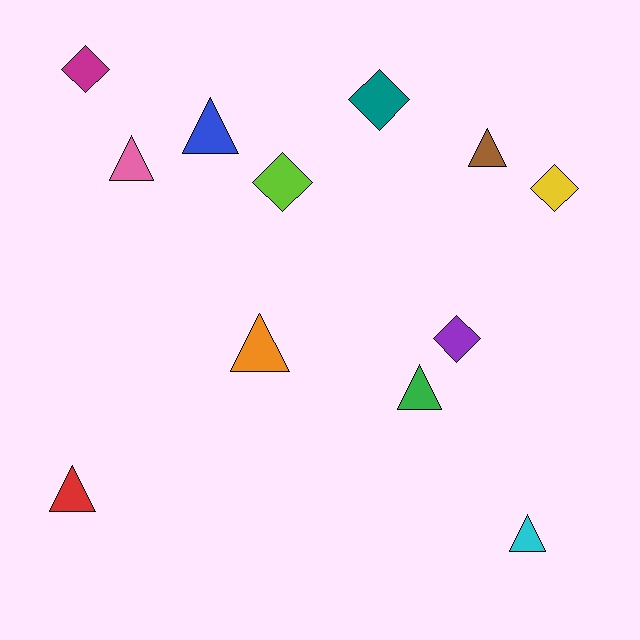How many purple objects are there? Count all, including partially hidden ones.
There is 1 purple object.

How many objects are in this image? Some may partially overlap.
There are 12 objects.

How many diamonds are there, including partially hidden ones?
There are 5 diamonds.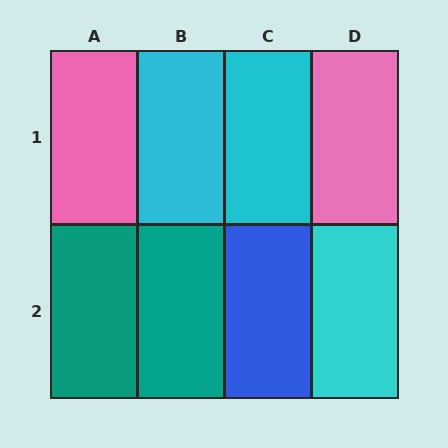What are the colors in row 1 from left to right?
Pink, cyan, cyan, pink.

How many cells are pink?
2 cells are pink.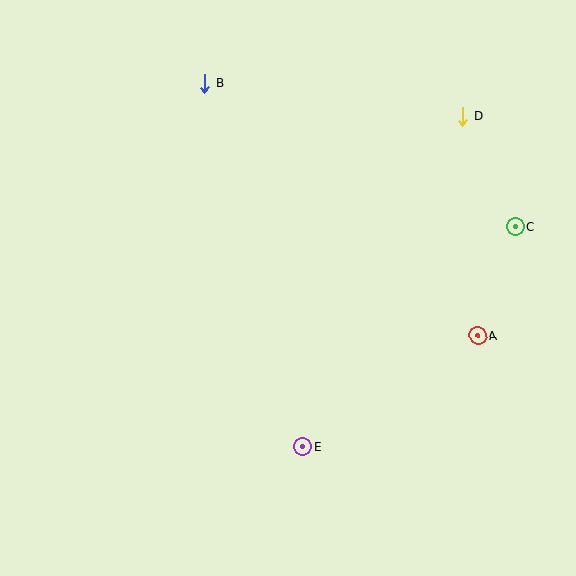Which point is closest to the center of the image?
Point E at (303, 447) is closest to the center.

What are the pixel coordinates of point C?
Point C is at (516, 226).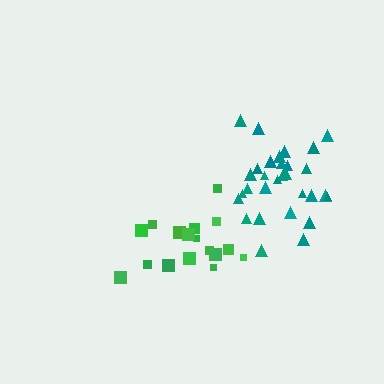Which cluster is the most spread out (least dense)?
Green.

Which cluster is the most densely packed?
Teal.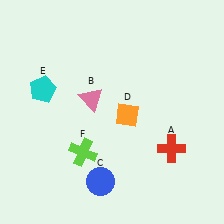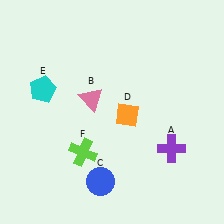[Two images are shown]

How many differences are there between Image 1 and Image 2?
There is 1 difference between the two images.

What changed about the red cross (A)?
In Image 1, A is red. In Image 2, it changed to purple.